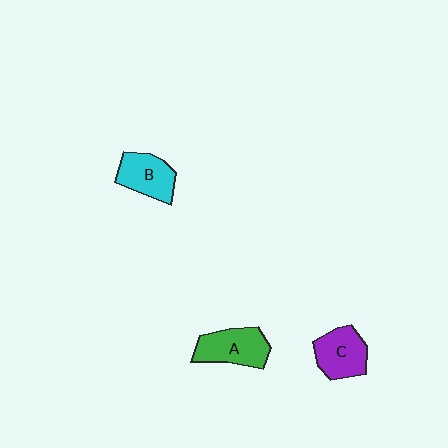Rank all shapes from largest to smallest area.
From largest to smallest: A (green), C (purple), B (cyan).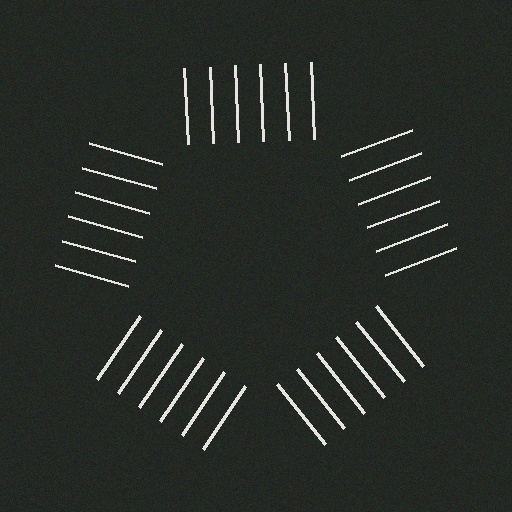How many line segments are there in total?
30 — 6 along each of the 5 edges.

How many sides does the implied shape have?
5 sides — the line-ends trace a pentagon.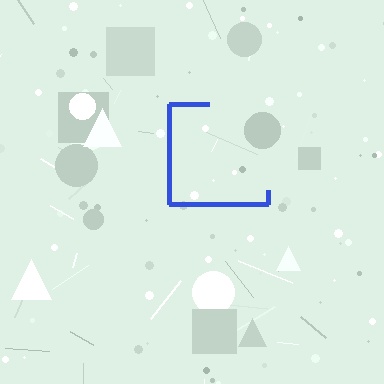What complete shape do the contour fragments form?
The contour fragments form a square.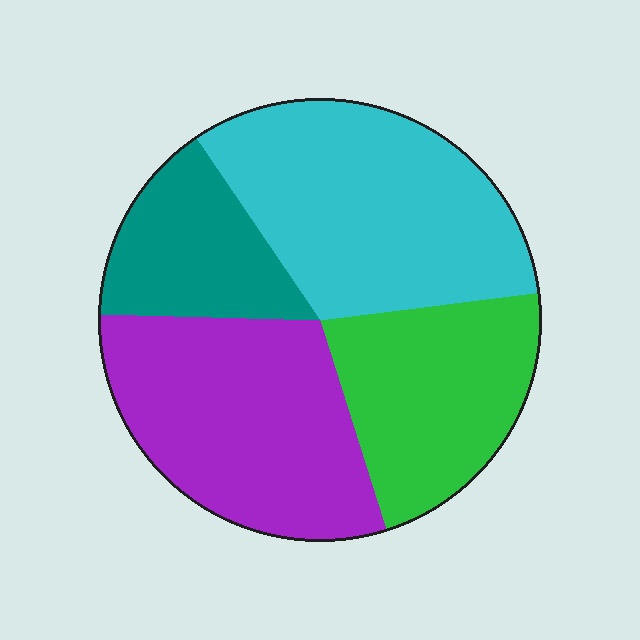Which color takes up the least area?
Teal, at roughly 15%.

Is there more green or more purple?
Purple.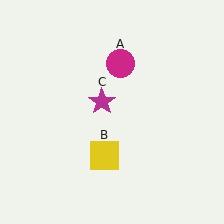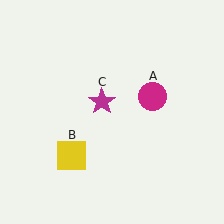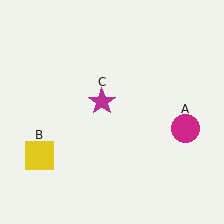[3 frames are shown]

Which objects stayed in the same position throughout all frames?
Magenta star (object C) remained stationary.